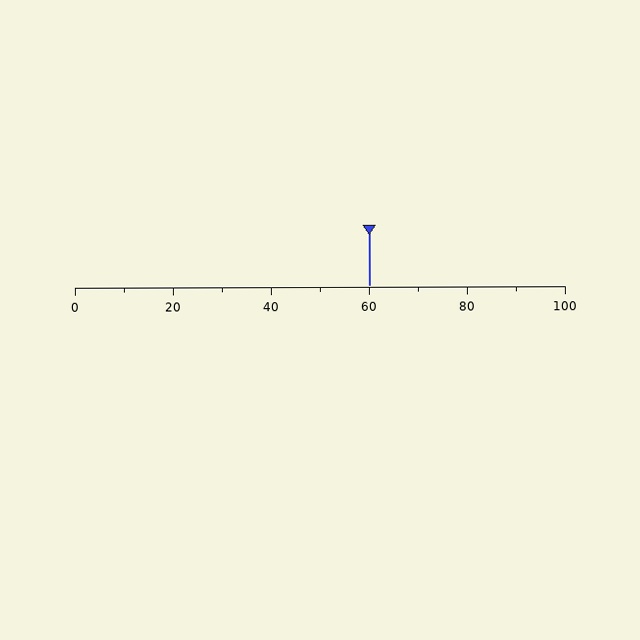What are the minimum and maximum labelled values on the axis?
The axis runs from 0 to 100.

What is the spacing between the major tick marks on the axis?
The major ticks are spaced 20 apart.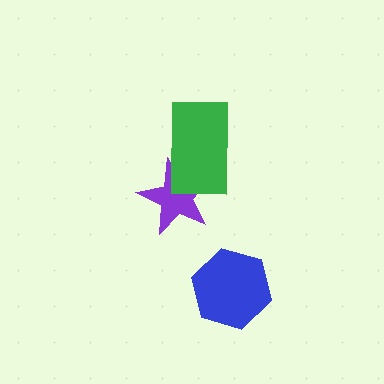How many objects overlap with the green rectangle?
1 object overlaps with the green rectangle.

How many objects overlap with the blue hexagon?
0 objects overlap with the blue hexagon.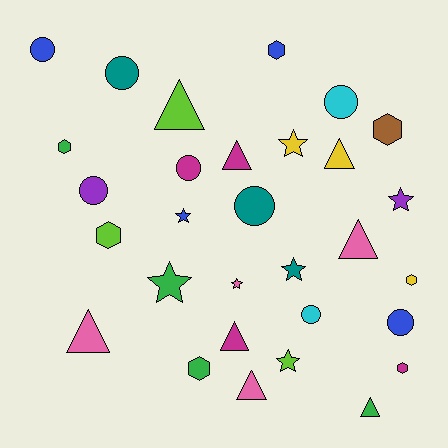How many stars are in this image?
There are 7 stars.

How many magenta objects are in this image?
There are 4 magenta objects.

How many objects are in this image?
There are 30 objects.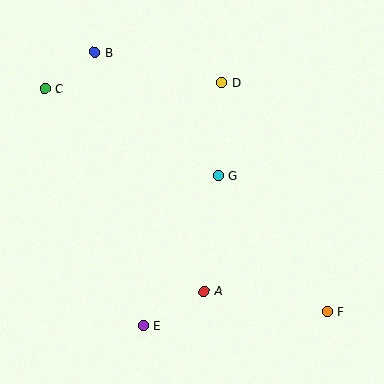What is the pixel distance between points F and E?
The distance between F and E is 185 pixels.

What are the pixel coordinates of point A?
Point A is at (204, 291).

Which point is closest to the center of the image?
Point G at (219, 176) is closest to the center.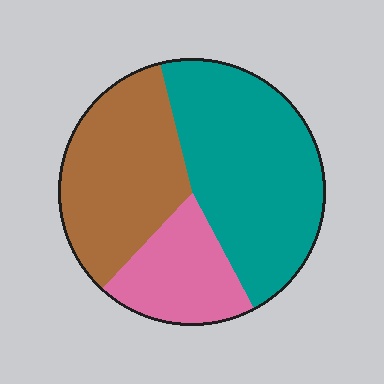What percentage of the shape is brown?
Brown covers around 35% of the shape.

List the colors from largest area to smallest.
From largest to smallest: teal, brown, pink.